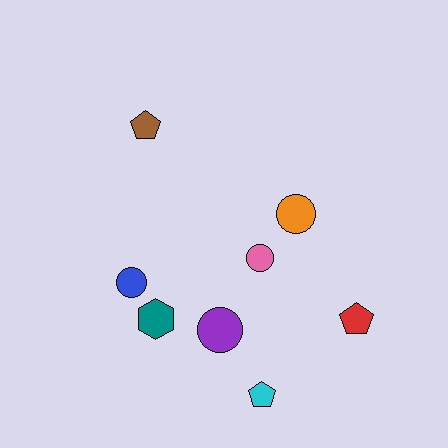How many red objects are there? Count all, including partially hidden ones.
There is 1 red object.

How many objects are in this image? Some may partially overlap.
There are 8 objects.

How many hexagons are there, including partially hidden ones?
There is 1 hexagon.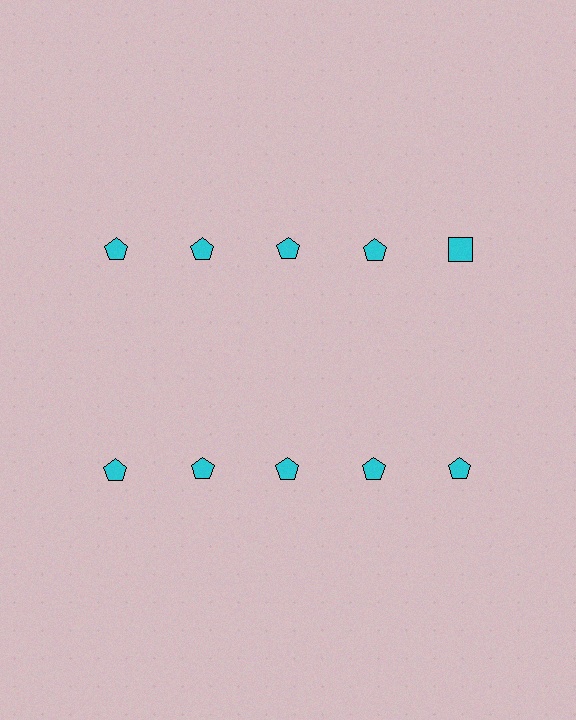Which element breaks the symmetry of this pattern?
The cyan square in the top row, rightmost column breaks the symmetry. All other shapes are cyan pentagons.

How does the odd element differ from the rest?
It has a different shape: square instead of pentagon.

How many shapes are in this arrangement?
There are 10 shapes arranged in a grid pattern.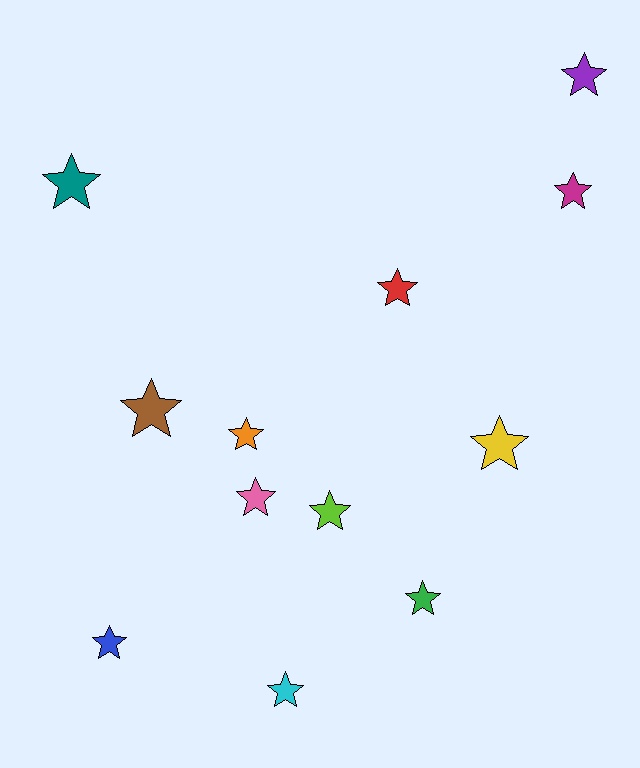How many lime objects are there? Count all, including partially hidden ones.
There is 1 lime object.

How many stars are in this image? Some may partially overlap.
There are 12 stars.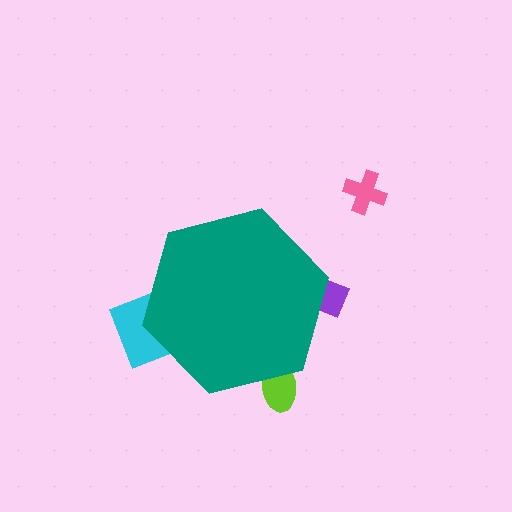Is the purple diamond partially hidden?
Yes, the purple diamond is partially hidden behind the teal hexagon.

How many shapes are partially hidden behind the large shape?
3 shapes are partially hidden.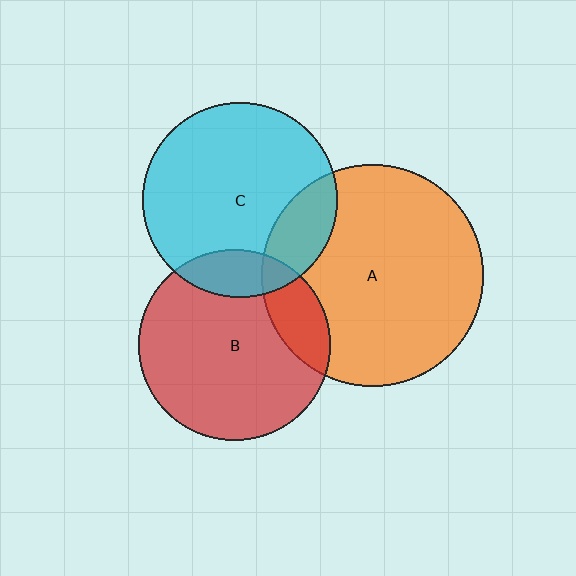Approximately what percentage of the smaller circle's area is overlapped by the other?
Approximately 15%.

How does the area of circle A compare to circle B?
Approximately 1.3 times.